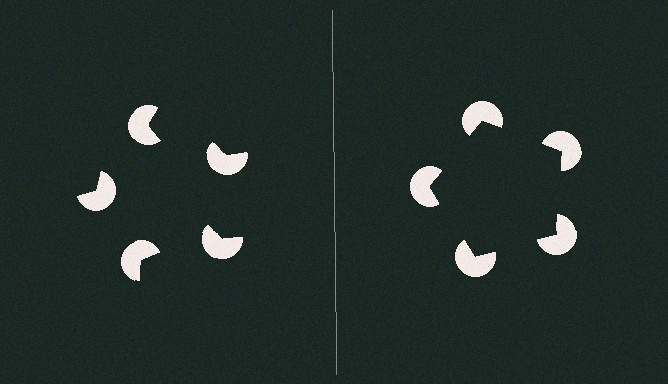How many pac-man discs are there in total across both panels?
10 — 5 on each side.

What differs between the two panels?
The pac-man discs are positioned identically on both sides; only the wedge orientations differ. On the right they align to a pentagon; on the left they are misaligned.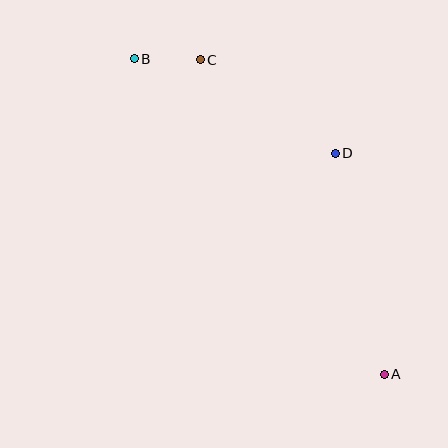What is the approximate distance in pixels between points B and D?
The distance between B and D is approximately 222 pixels.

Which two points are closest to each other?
Points B and C are closest to each other.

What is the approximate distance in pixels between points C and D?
The distance between C and D is approximately 164 pixels.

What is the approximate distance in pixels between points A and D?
The distance between A and D is approximately 227 pixels.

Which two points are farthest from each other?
Points A and B are farthest from each other.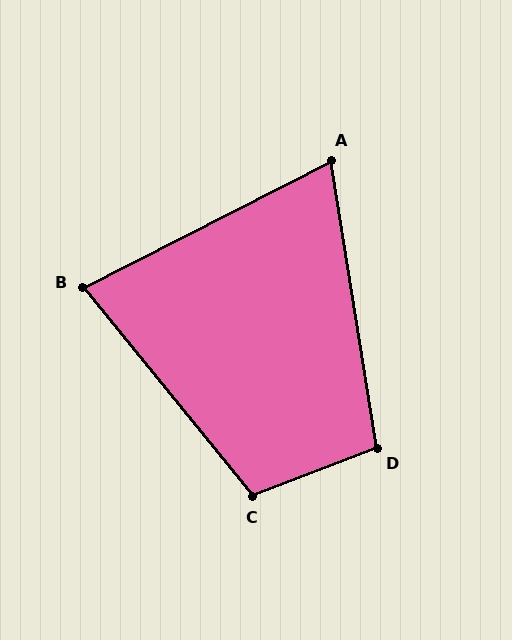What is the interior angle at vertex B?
Approximately 78 degrees (acute).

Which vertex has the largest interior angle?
C, at approximately 108 degrees.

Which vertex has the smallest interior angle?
A, at approximately 72 degrees.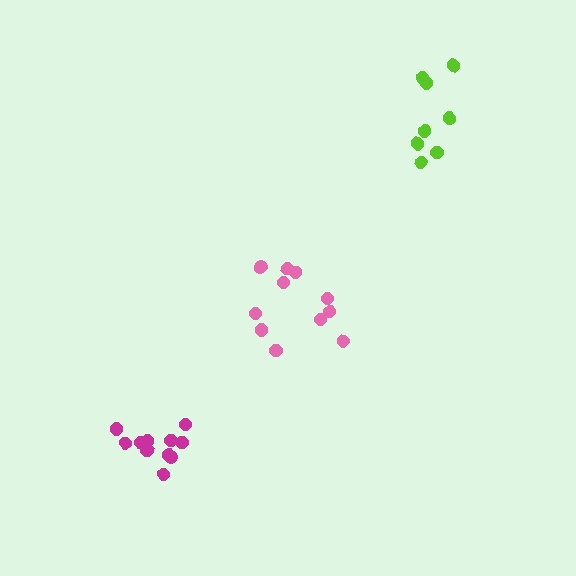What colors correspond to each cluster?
The clusters are colored: pink, lime, magenta.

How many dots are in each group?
Group 1: 11 dots, Group 2: 9 dots, Group 3: 11 dots (31 total).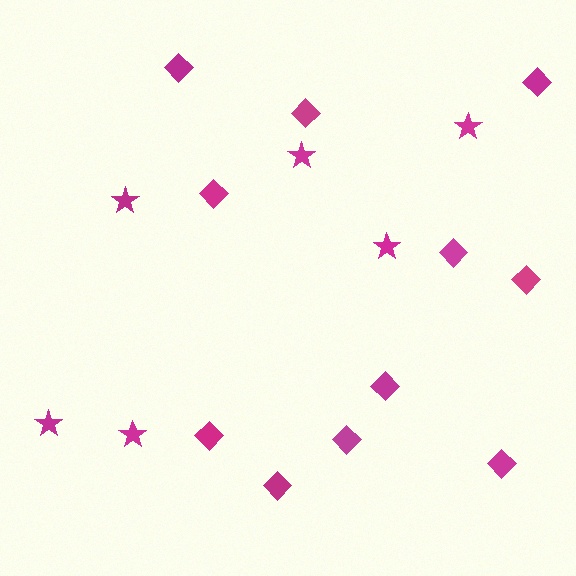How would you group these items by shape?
There are 2 groups: one group of diamonds (11) and one group of stars (6).